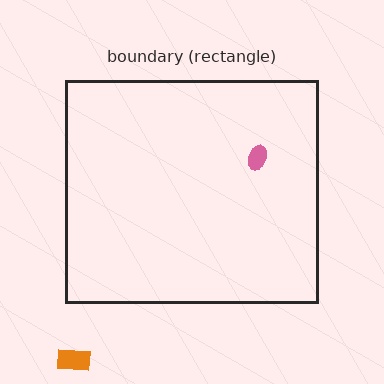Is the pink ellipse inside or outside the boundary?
Inside.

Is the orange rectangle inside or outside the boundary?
Outside.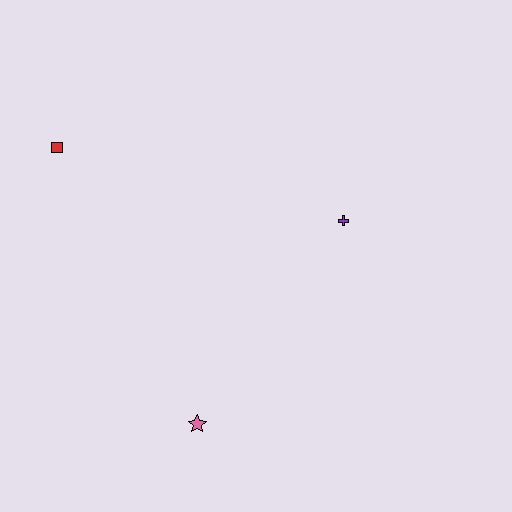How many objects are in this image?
There are 3 objects.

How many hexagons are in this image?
There are no hexagons.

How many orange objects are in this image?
There are no orange objects.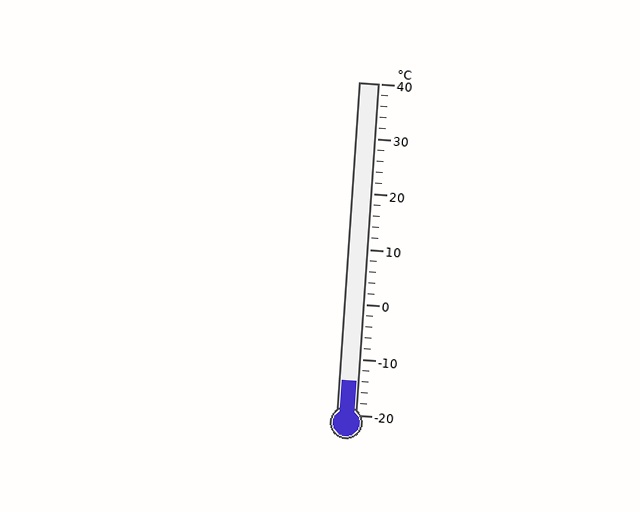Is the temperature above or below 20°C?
The temperature is below 20°C.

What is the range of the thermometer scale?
The thermometer scale ranges from -20°C to 40°C.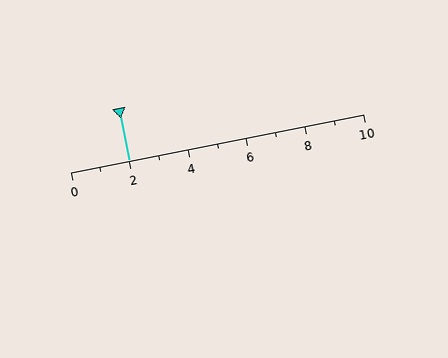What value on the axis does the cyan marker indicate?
The marker indicates approximately 2.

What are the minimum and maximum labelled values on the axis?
The axis runs from 0 to 10.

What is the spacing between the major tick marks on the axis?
The major ticks are spaced 2 apart.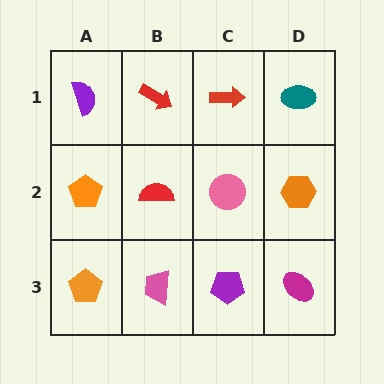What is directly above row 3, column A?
An orange pentagon.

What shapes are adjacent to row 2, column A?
A purple semicircle (row 1, column A), an orange pentagon (row 3, column A), a red semicircle (row 2, column B).